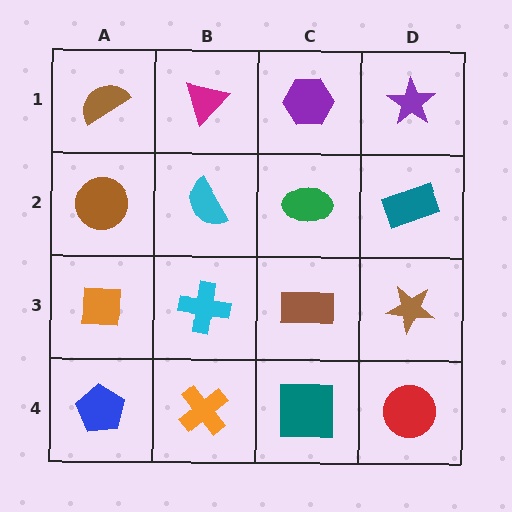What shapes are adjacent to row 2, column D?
A purple star (row 1, column D), a brown star (row 3, column D), a green ellipse (row 2, column C).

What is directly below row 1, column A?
A brown circle.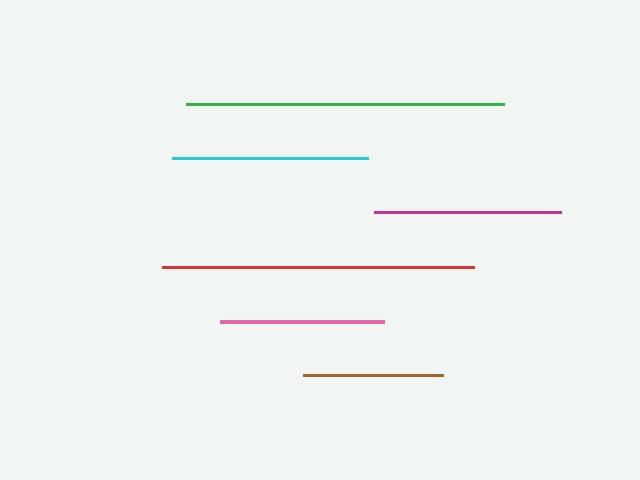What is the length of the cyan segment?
The cyan segment is approximately 196 pixels long.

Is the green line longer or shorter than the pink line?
The green line is longer than the pink line.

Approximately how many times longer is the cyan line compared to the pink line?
The cyan line is approximately 1.2 times the length of the pink line.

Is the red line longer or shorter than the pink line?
The red line is longer than the pink line.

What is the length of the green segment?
The green segment is approximately 317 pixels long.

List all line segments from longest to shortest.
From longest to shortest: green, red, cyan, magenta, pink, brown.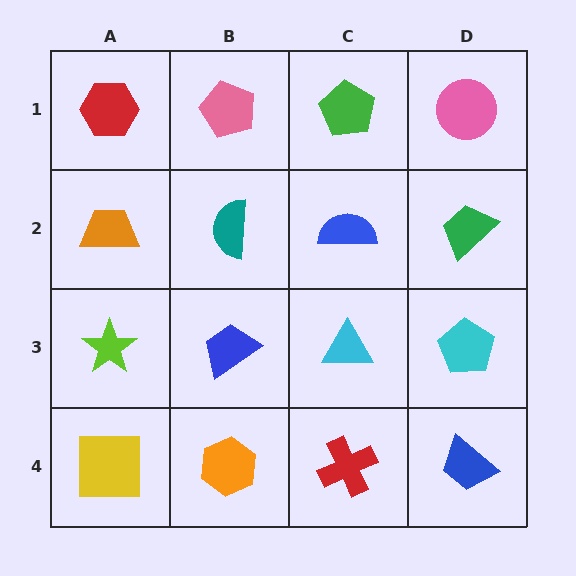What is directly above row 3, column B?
A teal semicircle.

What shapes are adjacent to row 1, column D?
A green trapezoid (row 2, column D), a green pentagon (row 1, column C).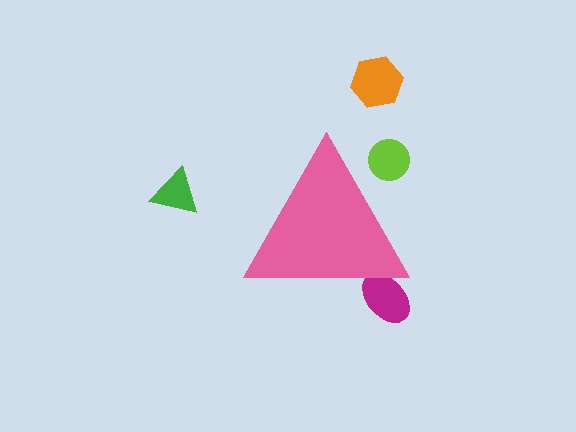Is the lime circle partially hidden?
Yes, the lime circle is partially hidden behind the pink triangle.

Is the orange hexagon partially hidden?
No, the orange hexagon is fully visible.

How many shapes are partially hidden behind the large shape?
2 shapes are partially hidden.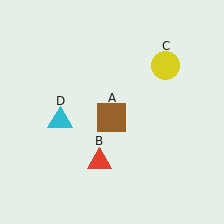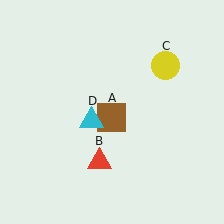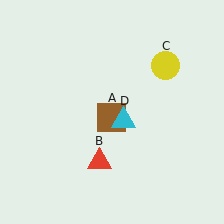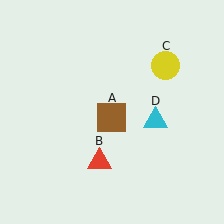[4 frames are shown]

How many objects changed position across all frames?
1 object changed position: cyan triangle (object D).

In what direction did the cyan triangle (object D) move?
The cyan triangle (object D) moved right.